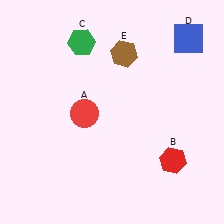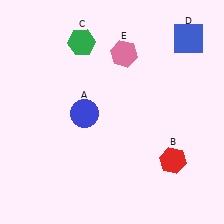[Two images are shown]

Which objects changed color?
A changed from red to blue. E changed from brown to pink.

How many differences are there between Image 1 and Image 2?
There are 2 differences between the two images.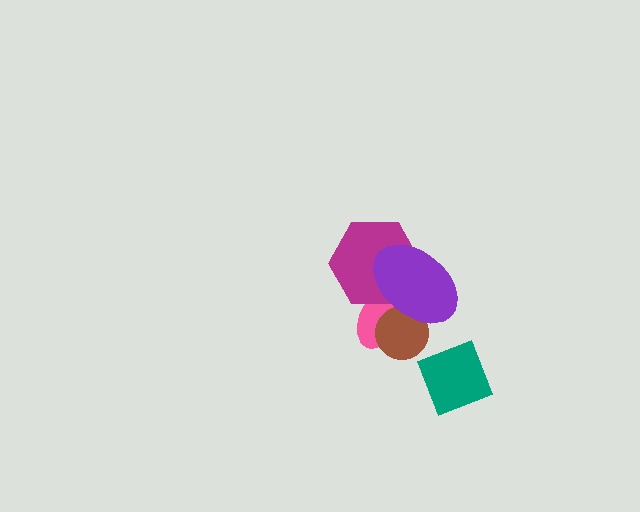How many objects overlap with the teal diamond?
0 objects overlap with the teal diamond.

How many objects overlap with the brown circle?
2 objects overlap with the brown circle.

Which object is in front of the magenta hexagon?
The purple ellipse is in front of the magenta hexagon.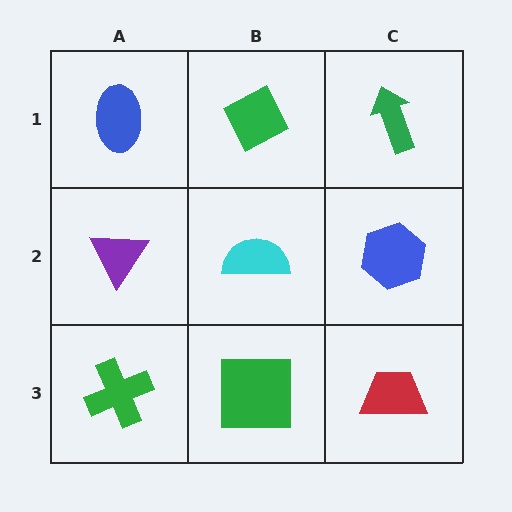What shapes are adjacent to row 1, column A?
A purple triangle (row 2, column A), a green diamond (row 1, column B).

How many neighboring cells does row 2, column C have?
3.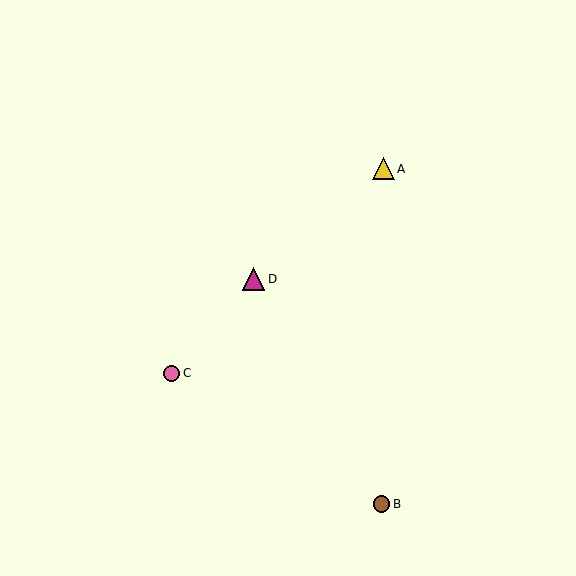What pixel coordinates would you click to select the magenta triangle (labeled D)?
Click at (254, 279) to select the magenta triangle D.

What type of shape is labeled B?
Shape B is a brown circle.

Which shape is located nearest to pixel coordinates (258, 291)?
The magenta triangle (labeled D) at (254, 279) is nearest to that location.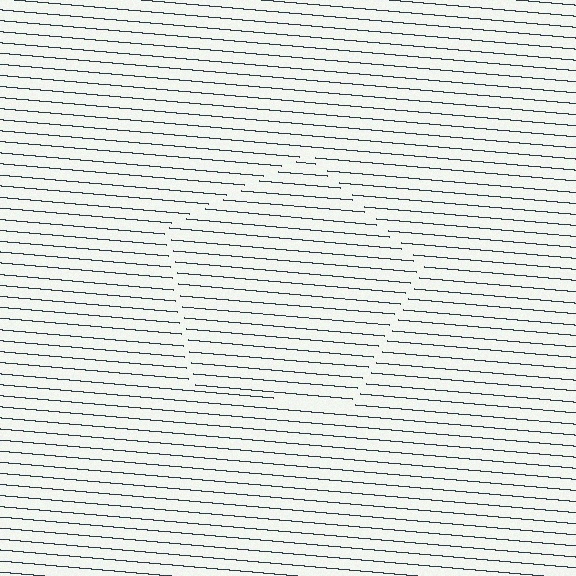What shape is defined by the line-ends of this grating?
An illusory pentagon. The interior of the shape contains the same grating, shifted by half a period — the contour is defined by the phase discontinuity where line-ends from the inner and outer gratings abut.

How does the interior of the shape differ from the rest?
The interior of the shape contains the same grating, shifted by half a period — the contour is defined by the phase discontinuity where line-ends from the inner and outer gratings abut.